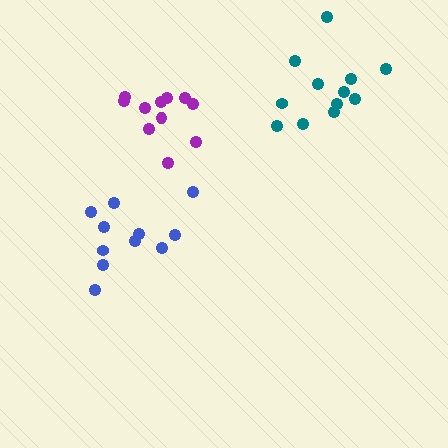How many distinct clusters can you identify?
There are 3 distinct clusters.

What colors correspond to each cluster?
The clusters are colored: teal, blue, purple.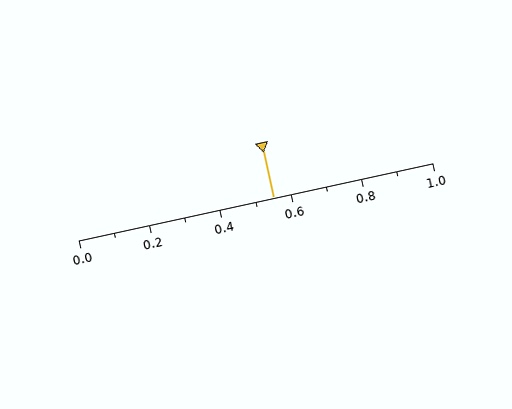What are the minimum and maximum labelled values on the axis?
The axis runs from 0.0 to 1.0.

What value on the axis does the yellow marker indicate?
The marker indicates approximately 0.55.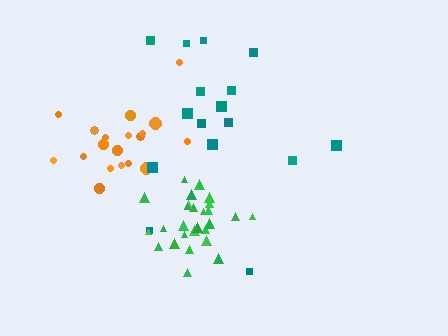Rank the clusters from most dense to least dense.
green, orange, teal.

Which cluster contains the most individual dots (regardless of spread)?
Green (27).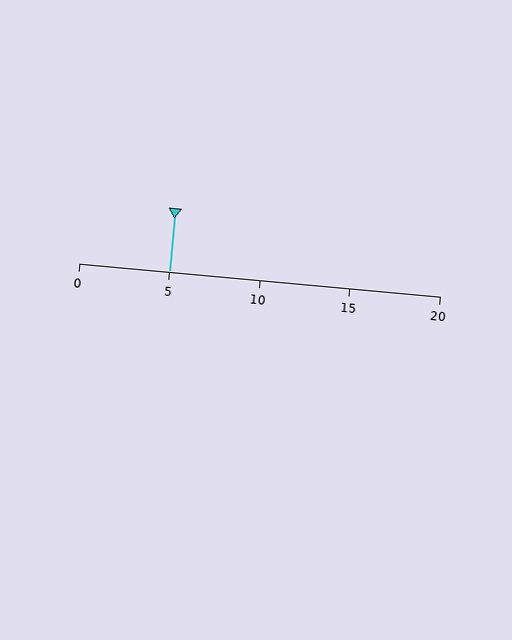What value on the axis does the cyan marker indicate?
The marker indicates approximately 5.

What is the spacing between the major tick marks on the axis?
The major ticks are spaced 5 apart.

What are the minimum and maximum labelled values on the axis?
The axis runs from 0 to 20.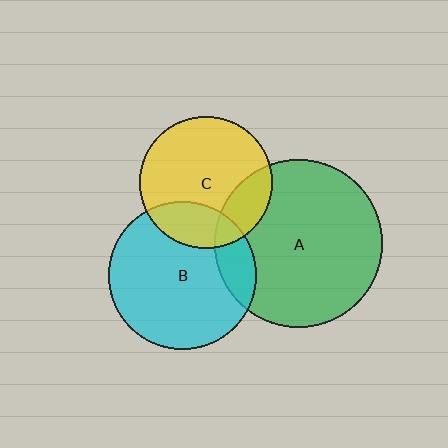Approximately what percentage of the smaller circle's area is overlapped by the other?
Approximately 20%.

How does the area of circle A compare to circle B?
Approximately 1.3 times.